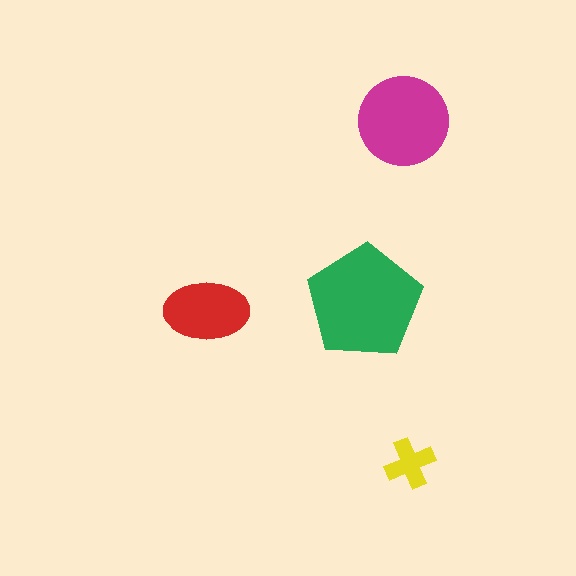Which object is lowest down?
The yellow cross is bottommost.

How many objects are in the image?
There are 4 objects in the image.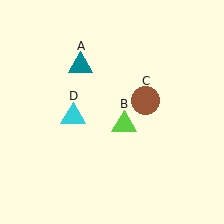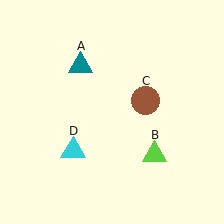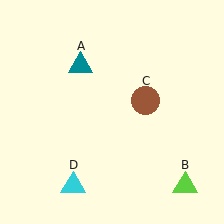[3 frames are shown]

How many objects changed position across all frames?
2 objects changed position: lime triangle (object B), cyan triangle (object D).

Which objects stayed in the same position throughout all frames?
Teal triangle (object A) and brown circle (object C) remained stationary.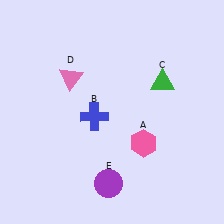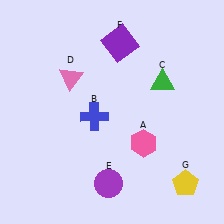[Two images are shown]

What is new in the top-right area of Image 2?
A purple square (F) was added in the top-right area of Image 2.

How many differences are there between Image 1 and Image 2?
There are 2 differences between the two images.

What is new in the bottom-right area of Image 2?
A yellow pentagon (G) was added in the bottom-right area of Image 2.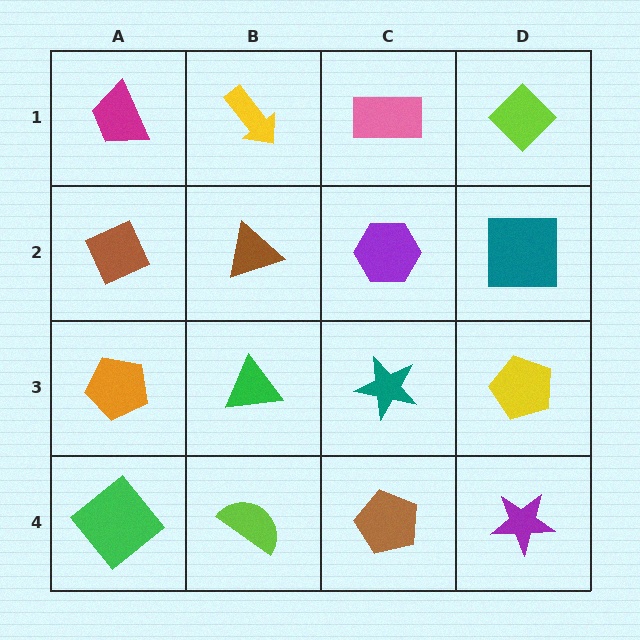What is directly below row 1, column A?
A brown diamond.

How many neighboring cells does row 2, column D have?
3.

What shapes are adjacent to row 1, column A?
A brown diamond (row 2, column A), a yellow arrow (row 1, column B).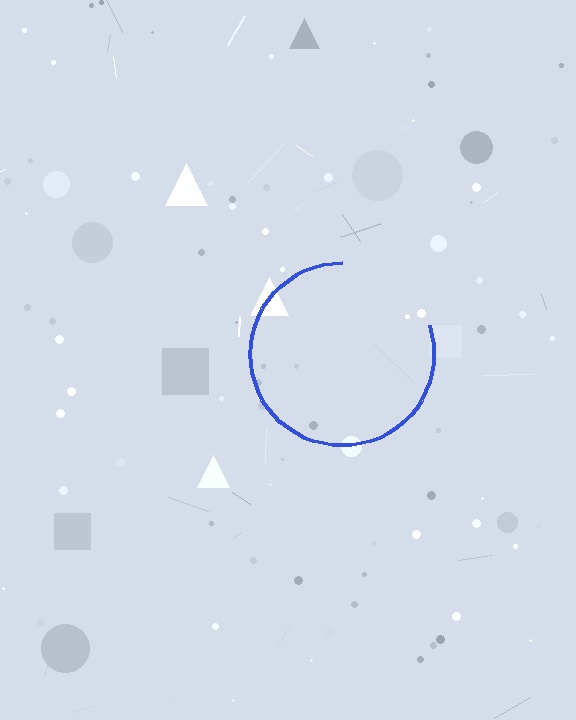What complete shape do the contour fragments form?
The contour fragments form a circle.